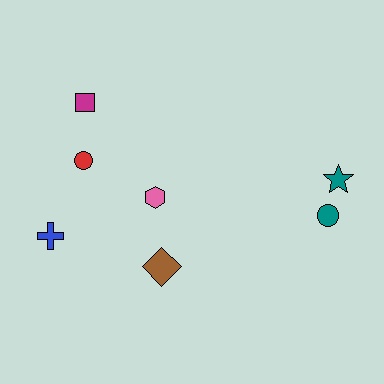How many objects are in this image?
There are 7 objects.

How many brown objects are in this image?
There is 1 brown object.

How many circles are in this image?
There are 2 circles.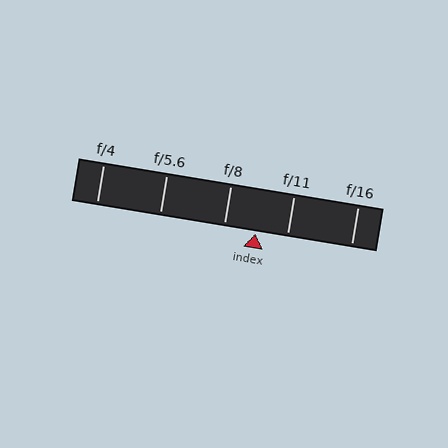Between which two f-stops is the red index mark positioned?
The index mark is between f/8 and f/11.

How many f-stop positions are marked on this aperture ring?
There are 5 f-stop positions marked.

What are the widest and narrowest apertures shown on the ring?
The widest aperture shown is f/4 and the narrowest is f/16.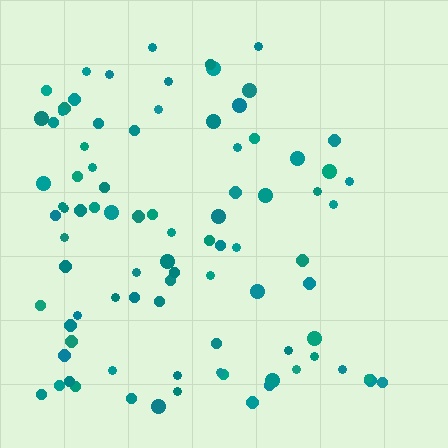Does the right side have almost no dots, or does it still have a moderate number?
Still a moderate number, just noticeably fewer than the left.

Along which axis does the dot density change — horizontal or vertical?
Horizontal.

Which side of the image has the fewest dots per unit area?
The right.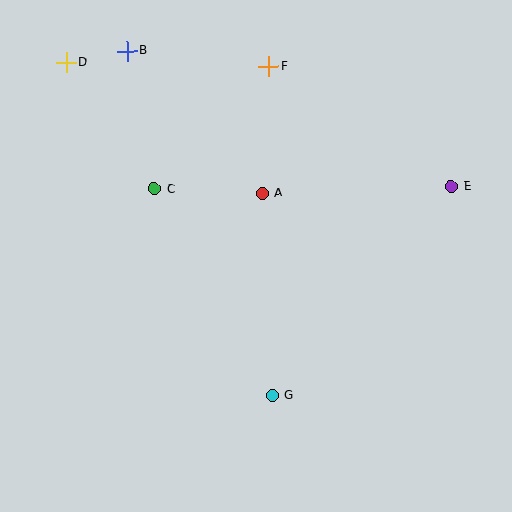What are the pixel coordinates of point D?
Point D is at (66, 62).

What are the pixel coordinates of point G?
Point G is at (272, 395).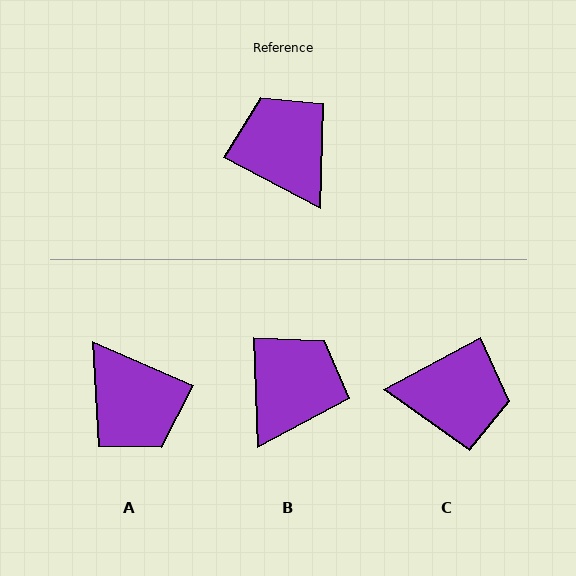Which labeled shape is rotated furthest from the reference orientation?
A, about 175 degrees away.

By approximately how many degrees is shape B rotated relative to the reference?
Approximately 60 degrees clockwise.